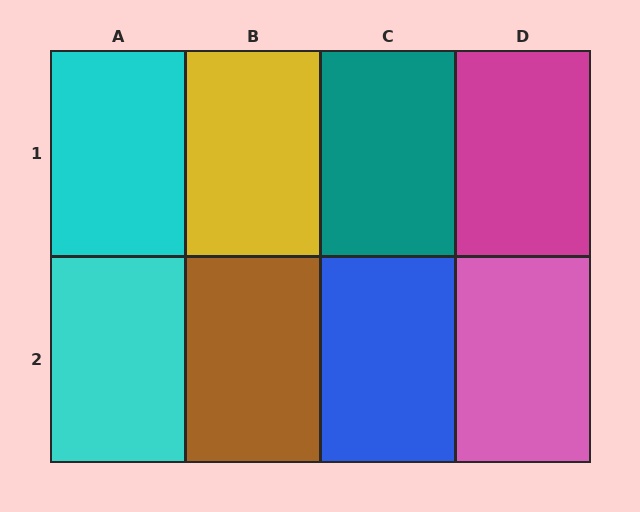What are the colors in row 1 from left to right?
Cyan, yellow, teal, magenta.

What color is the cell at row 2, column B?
Brown.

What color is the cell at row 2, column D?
Pink.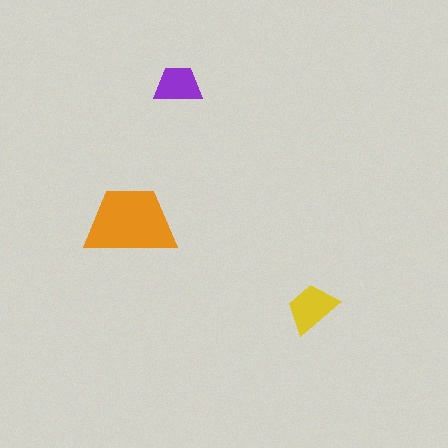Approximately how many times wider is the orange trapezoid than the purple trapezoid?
About 2 times wider.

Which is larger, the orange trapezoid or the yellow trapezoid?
The orange one.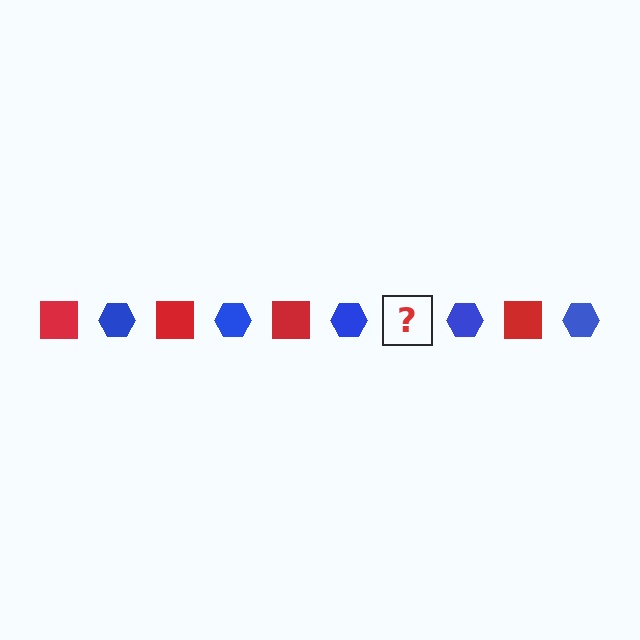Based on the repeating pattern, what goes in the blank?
The blank should be a red square.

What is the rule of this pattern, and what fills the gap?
The rule is that the pattern alternates between red square and blue hexagon. The gap should be filled with a red square.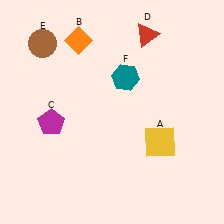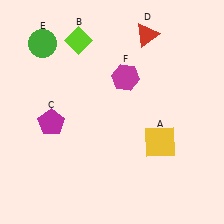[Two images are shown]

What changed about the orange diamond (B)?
In Image 1, B is orange. In Image 2, it changed to lime.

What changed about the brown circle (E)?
In Image 1, E is brown. In Image 2, it changed to green.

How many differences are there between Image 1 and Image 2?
There are 3 differences between the two images.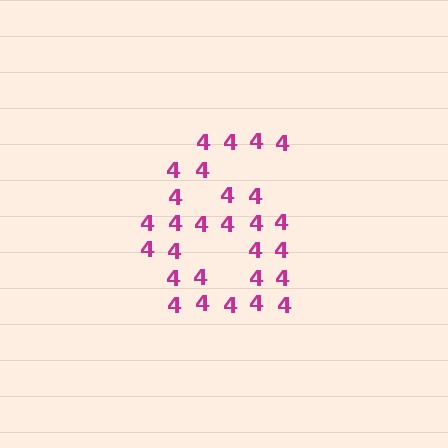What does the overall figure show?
The overall figure shows the digit 6.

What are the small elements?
The small elements are digit 4's.